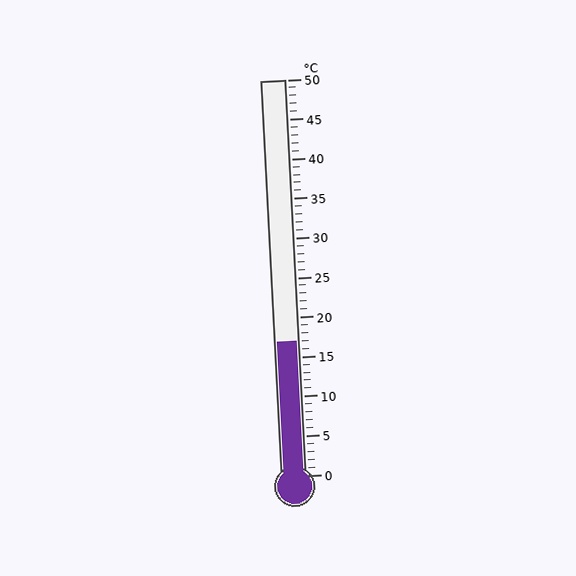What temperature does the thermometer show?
The thermometer shows approximately 17°C.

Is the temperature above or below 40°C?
The temperature is below 40°C.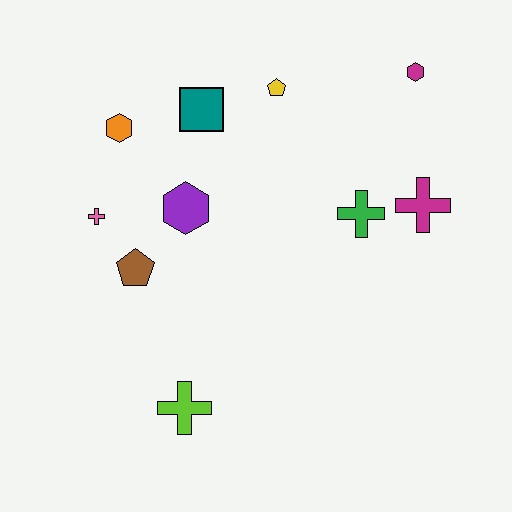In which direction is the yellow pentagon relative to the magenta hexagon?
The yellow pentagon is to the left of the magenta hexagon.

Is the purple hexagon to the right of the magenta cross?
No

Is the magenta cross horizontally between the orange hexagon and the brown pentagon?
No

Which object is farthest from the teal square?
The lime cross is farthest from the teal square.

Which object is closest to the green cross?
The magenta cross is closest to the green cross.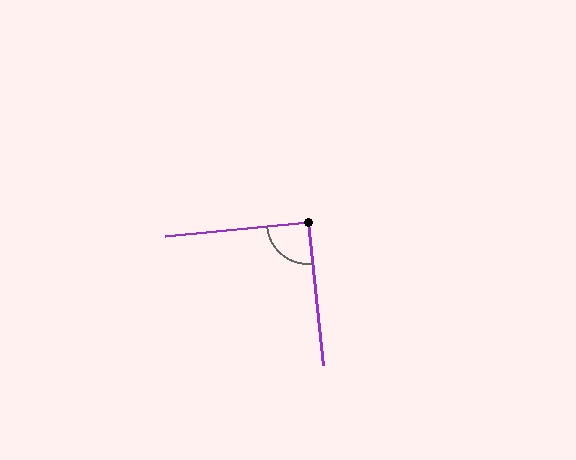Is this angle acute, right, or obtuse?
It is approximately a right angle.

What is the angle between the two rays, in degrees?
Approximately 91 degrees.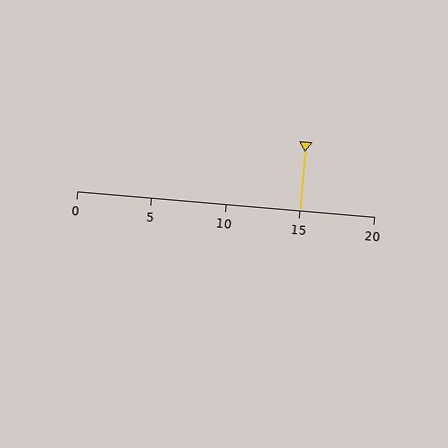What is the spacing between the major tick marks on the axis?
The major ticks are spaced 5 apart.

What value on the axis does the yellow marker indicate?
The marker indicates approximately 15.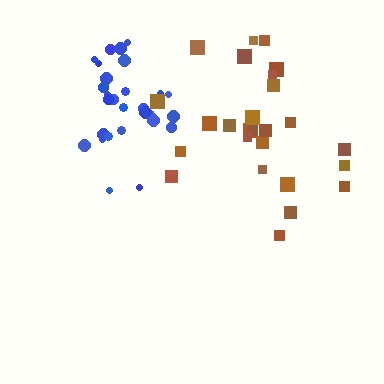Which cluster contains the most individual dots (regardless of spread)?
Blue (28).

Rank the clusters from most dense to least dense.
blue, brown.